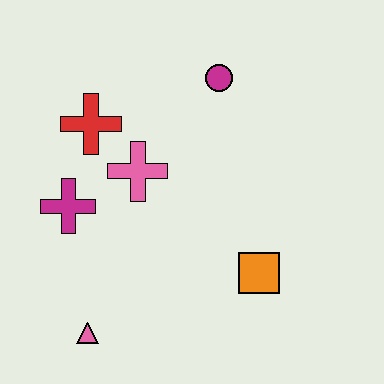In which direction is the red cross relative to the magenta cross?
The red cross is above the magenta cross.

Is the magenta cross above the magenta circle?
No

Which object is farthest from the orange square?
The red cross is farthest from the orange square.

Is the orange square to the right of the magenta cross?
Yes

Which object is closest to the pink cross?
The red cross is closest to the pink cross.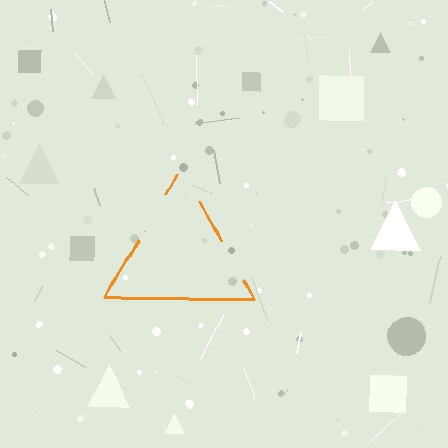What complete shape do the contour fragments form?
The contour fragments form a triangle.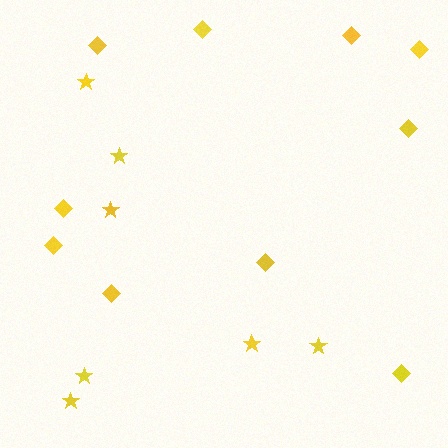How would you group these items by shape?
There are 2 groups: one group of stars (7) and one group of diamonds (10).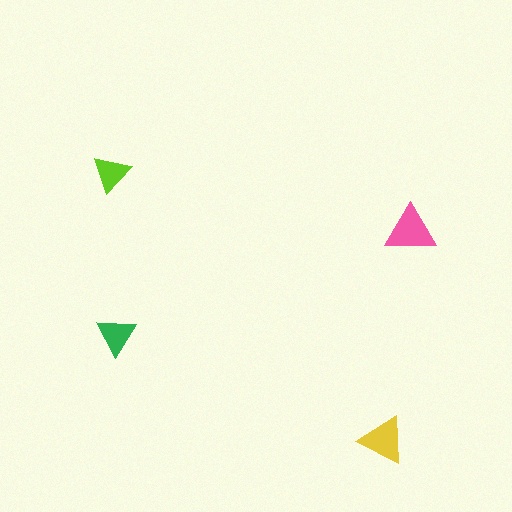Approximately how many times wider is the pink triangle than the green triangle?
About 1.5 times wider.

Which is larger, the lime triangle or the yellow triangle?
The yellow one.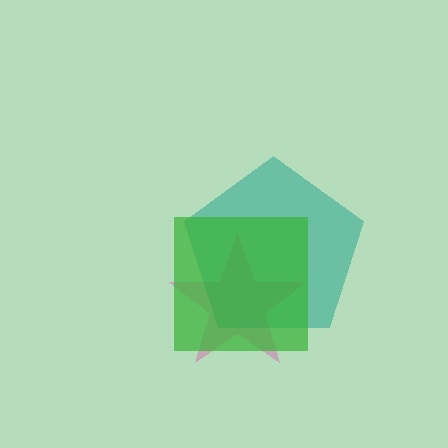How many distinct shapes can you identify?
There are 3 distinct shapes: a pink star, a teal pentagon, a green square.